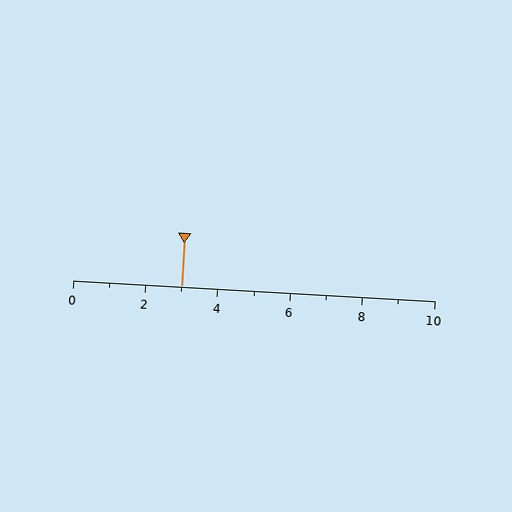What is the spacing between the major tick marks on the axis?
The major ticks are spaced 2 apart.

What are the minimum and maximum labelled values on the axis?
The axis runs from 0 to 10.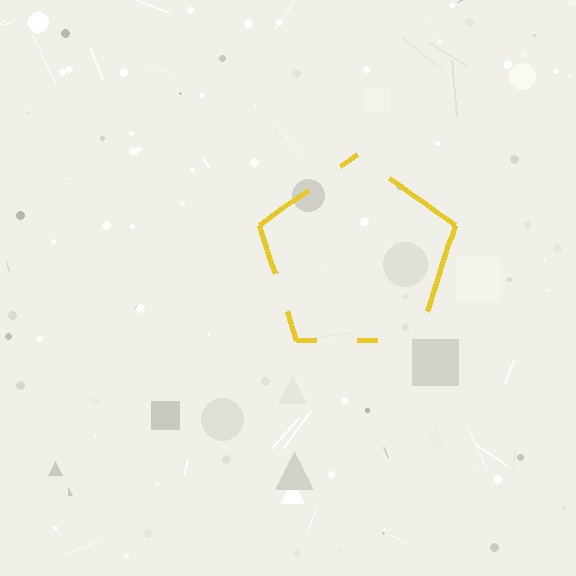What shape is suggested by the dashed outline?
The dashed outline suggests a pentagon.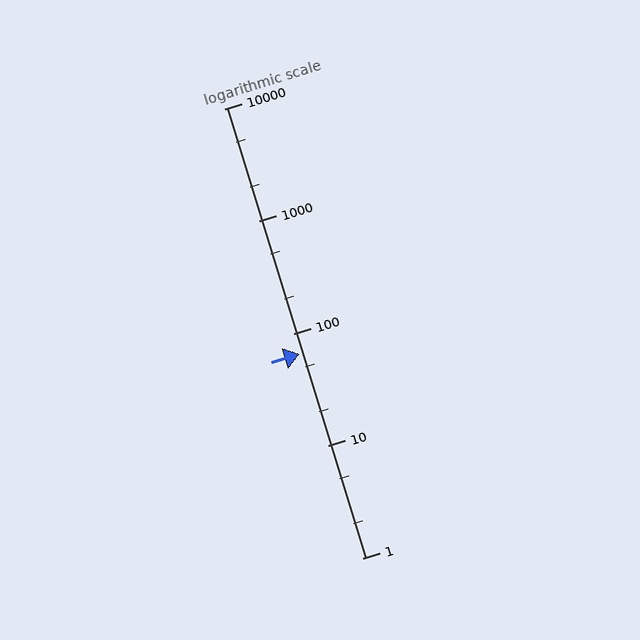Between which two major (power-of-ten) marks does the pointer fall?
The pointer is between 10 and 100.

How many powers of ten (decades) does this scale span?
The scale spans 4 decades, from 1 to 10000.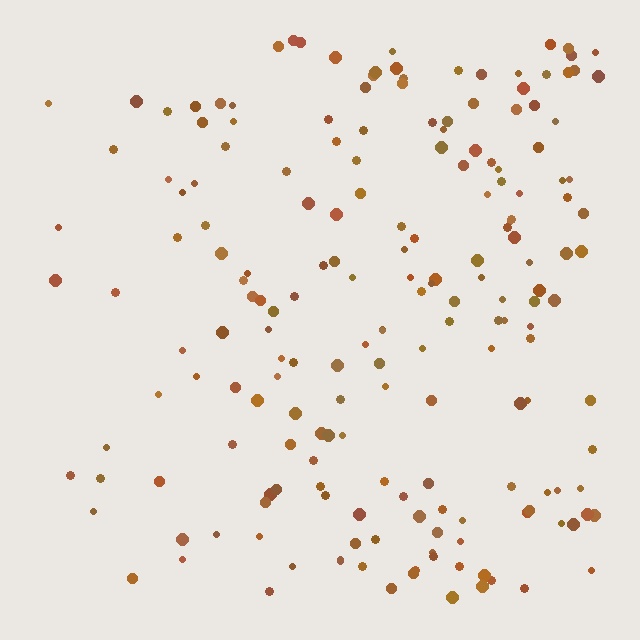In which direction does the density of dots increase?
From left to right, with the right side densest.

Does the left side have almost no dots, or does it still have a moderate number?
Still a moderate number, just noticeably fewer than the right.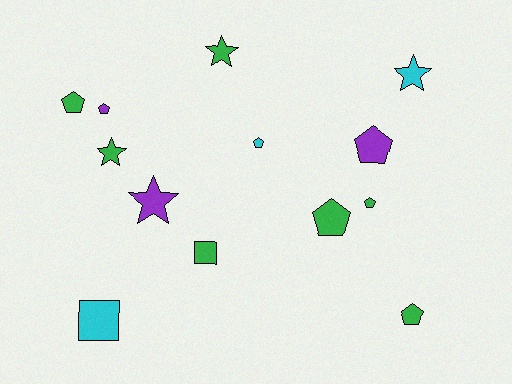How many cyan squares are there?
There is 1 cyan square.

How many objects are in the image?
There are 13 objects.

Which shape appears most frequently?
Pentagon, with 7 objects.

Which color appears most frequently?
Green, with 7 objects.